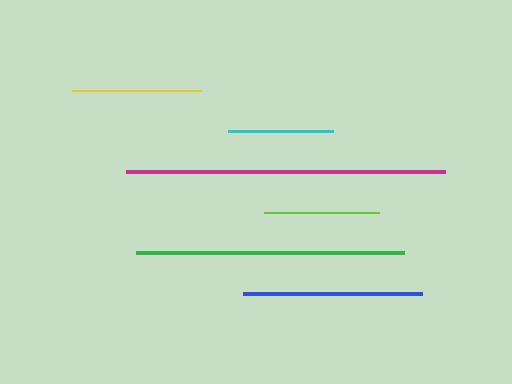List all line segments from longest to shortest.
From longest to shortest: magenta, green, blue, yellow, lime, cyan.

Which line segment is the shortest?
The cyan line is the shortest at approximately 105 pixels.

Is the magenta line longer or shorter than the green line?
The magenta line is longer than the green line.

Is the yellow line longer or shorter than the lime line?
The yellow line is longer than the lime line.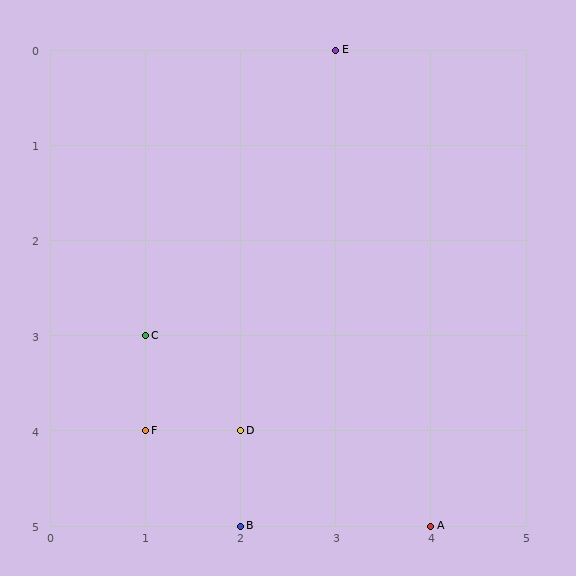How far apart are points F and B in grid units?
Points F and B are 1 column and 1 row apart (about 1.4 grid units diagonally).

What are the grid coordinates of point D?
Point D is at grid coordinates (2, 4).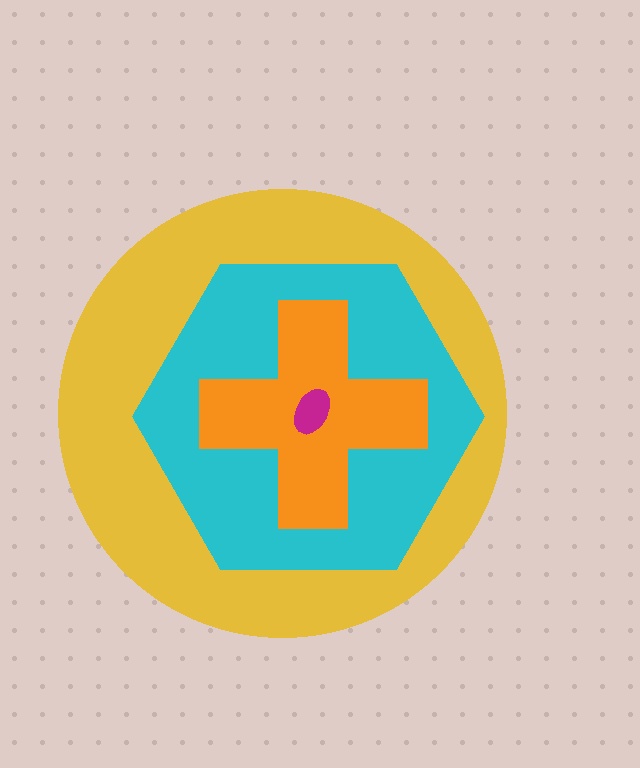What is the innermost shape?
The magenta ellipse.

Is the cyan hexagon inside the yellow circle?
Yes.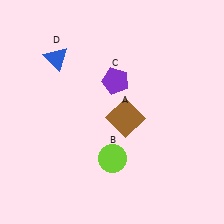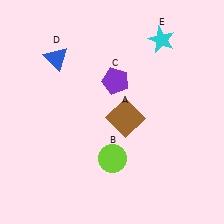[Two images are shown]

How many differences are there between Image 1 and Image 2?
There is 1 difference between the two images.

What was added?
A cyan star (E) was added in Image 2.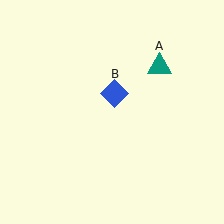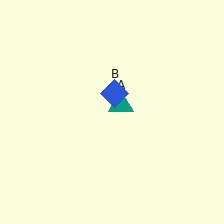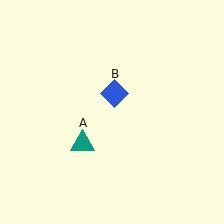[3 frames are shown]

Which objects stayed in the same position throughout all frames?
Blue diamond (object B) remained stationary.